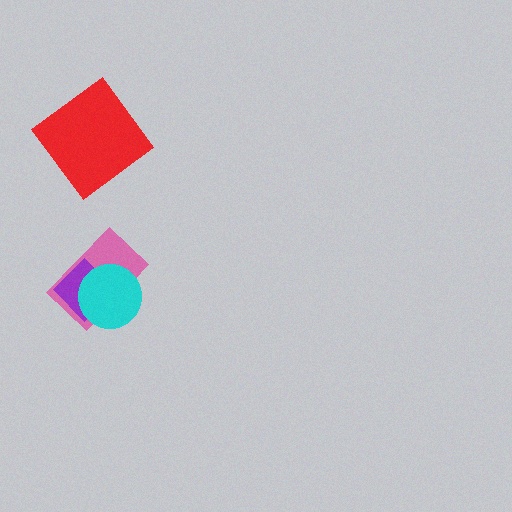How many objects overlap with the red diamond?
0 objects overlap with the red diamond.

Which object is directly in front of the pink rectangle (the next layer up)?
The purple diamond is directly in front of the pink rectangle.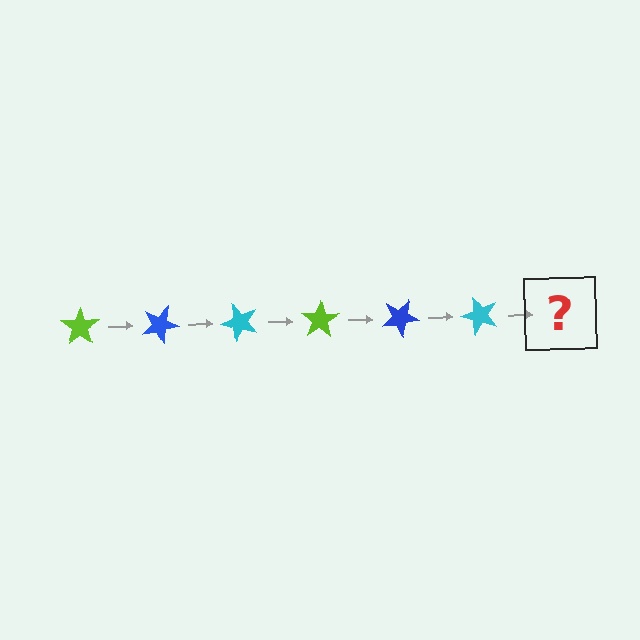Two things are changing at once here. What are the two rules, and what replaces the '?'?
The two rules are that it rotates 25 degrees each step and the color cycles through lime, blue, and cyan. The '?' should be a lime star, rotated 150 degrees from the start.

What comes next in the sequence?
The next element should be a lime star, rotated 150 degrees from the start.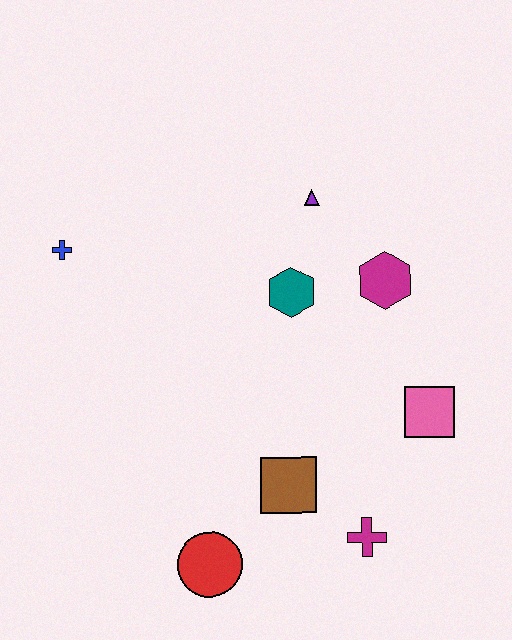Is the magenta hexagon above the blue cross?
No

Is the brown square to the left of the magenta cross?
Yes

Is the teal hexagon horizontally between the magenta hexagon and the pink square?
No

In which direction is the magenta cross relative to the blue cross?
The magenta cross is to the right of the blue cross.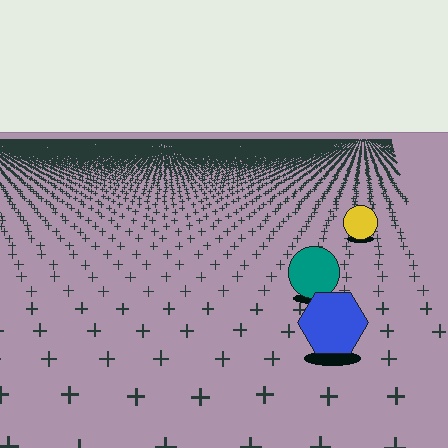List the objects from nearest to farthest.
From nearest to farthest: the blue hexagon, the teal circle, the yellow circle.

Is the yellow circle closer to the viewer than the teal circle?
No. The teal circle is closer — you can tell from the texture gradient: the ground texture is coarser near it.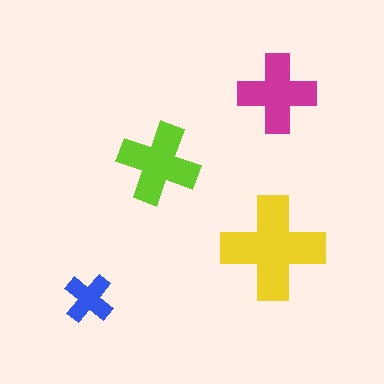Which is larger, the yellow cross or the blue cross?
The yellow one.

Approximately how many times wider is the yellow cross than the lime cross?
About 1.5 times wider.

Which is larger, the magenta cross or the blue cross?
The magenta one.